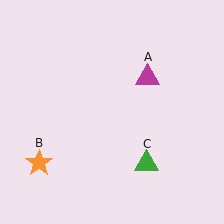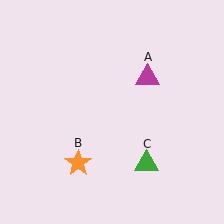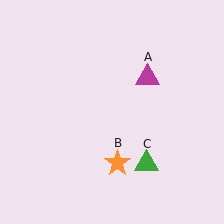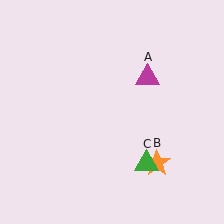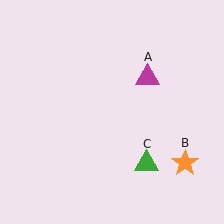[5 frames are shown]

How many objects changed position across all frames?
1 object changed position: orange star (object B).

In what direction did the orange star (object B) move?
The orange star (object B) moved right.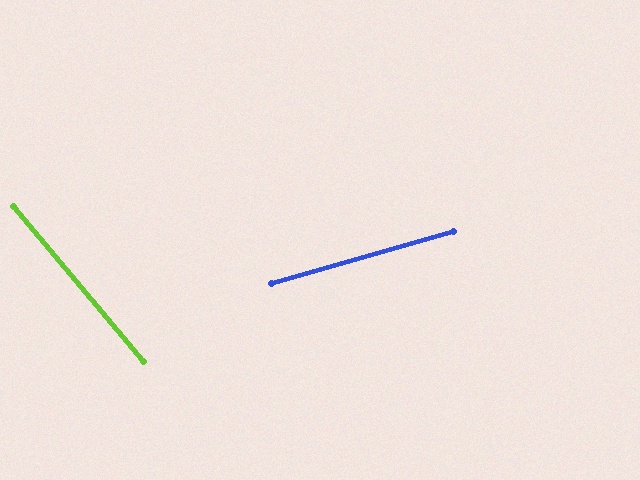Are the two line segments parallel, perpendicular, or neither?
Neither parallel nor perpendicular — they differ by about 66°.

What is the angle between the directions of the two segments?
Approximately 66 degrees.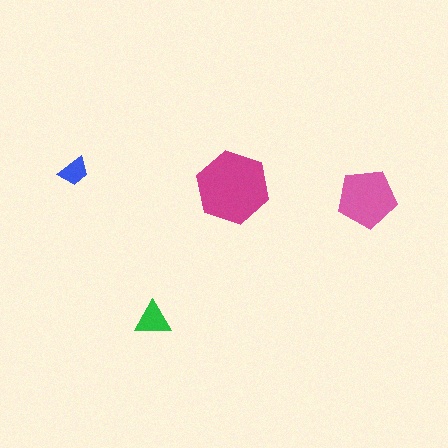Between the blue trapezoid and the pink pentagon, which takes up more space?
The pink pentagon.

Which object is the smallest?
The blue trapezoid.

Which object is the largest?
The magenta hexagon.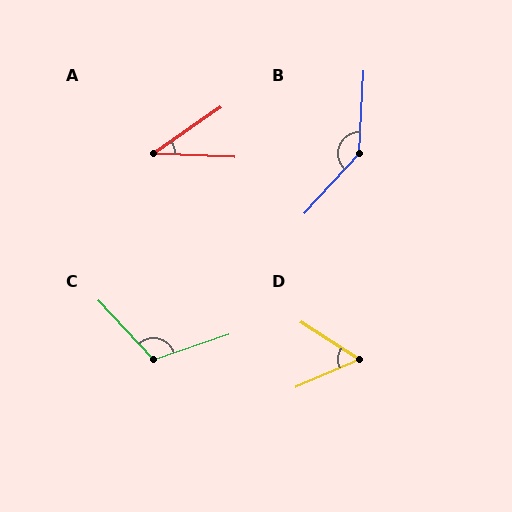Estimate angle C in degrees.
Approximately 114 degrees.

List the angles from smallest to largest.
A (37°), D (56°), C (114°), B (141°).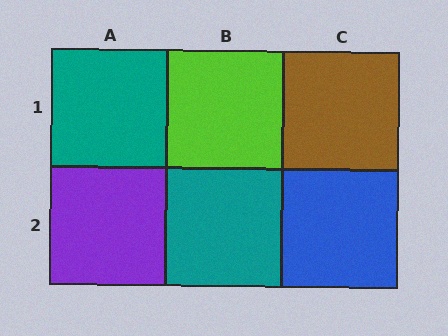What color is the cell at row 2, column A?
Purple.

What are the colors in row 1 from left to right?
Teal, lime, brown.